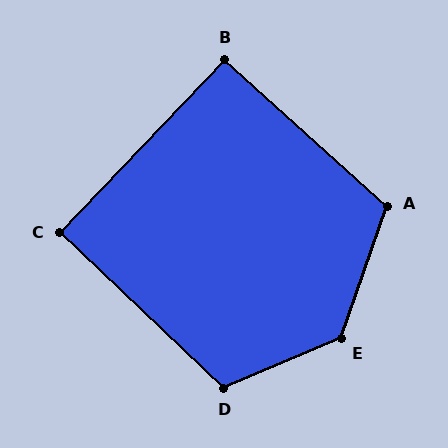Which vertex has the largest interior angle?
E, at approximately 132 degrees.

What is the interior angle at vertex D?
Approximately 114 degrees (obtuse).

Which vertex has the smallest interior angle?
C, at approximately 90 degrees.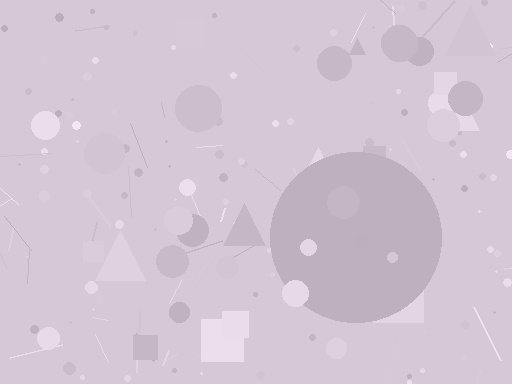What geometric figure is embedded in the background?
A circle is embedded in the background.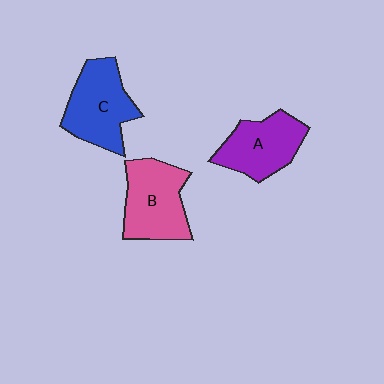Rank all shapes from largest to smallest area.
From largest to smallest: C (blue), B (pink), A (purple).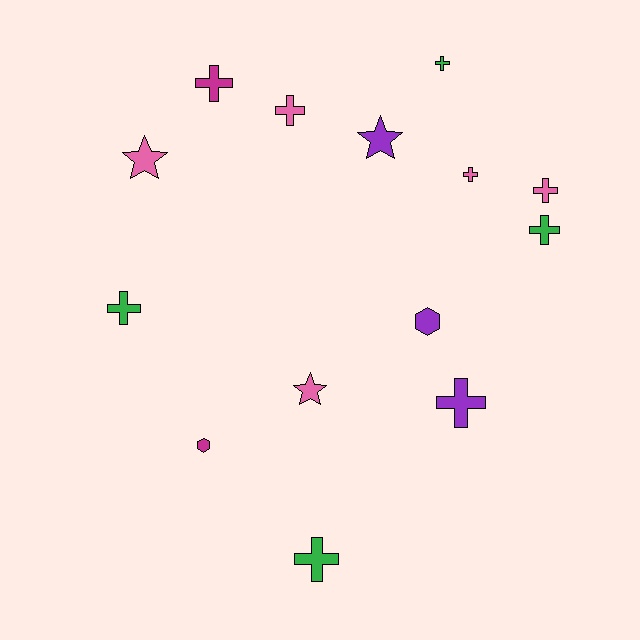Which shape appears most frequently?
Cross, with 9 objects.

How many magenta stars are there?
There are no magenta stars.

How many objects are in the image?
There are 14 objects.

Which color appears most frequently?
Pink, with 5 objects.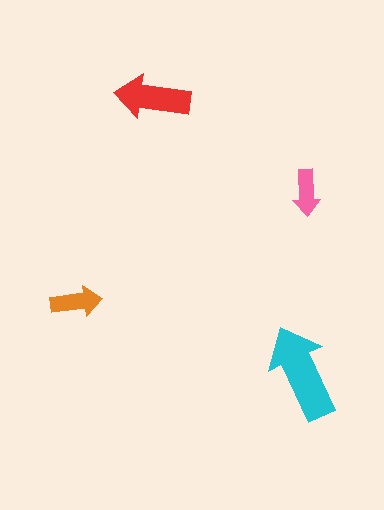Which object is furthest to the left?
The orange arrow is leftmost.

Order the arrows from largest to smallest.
the cyan one, the red one, the orange one, the pink one.